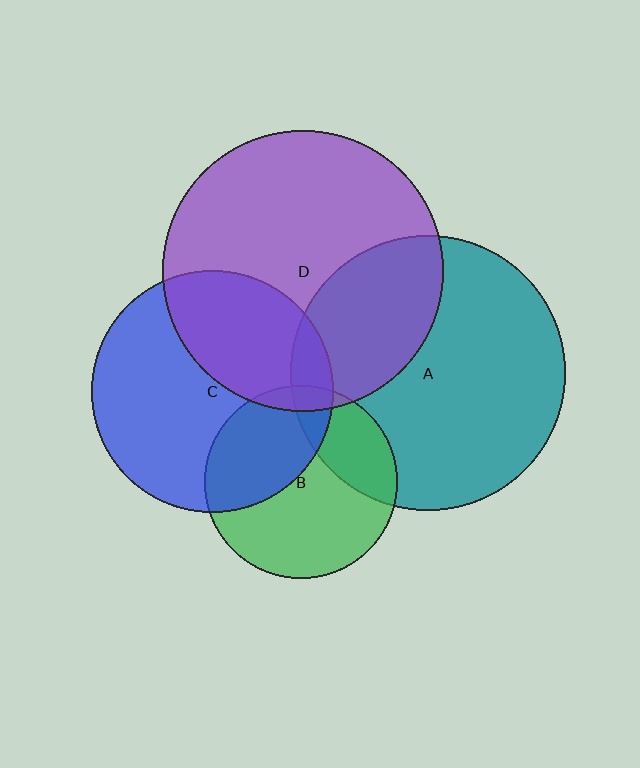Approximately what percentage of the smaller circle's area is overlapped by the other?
Approximately 30%.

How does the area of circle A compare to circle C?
Approximately 1.3 times.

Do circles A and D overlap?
Yes.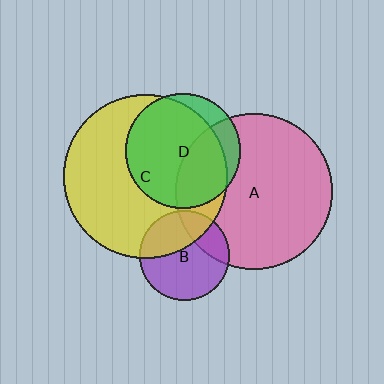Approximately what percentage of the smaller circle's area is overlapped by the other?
Approximately 40%.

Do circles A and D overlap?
Yes.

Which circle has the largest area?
Circle C (yellow).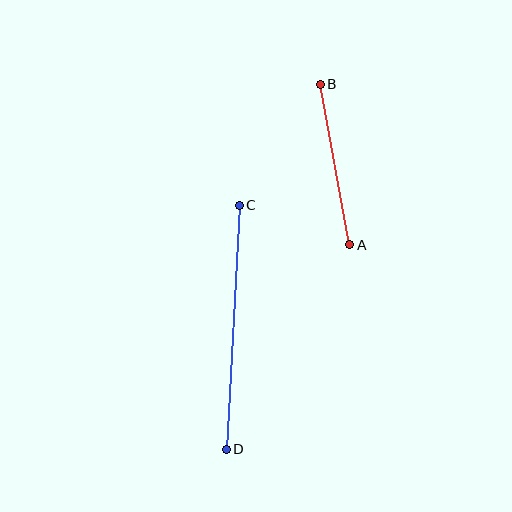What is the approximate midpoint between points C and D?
The midpoint is at approximately (233, 327) pixels.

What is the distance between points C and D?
The distance is approximately 244 pixels.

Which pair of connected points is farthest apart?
Points C and D are farthest apart.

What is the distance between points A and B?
The distance is approximately 163 pixels.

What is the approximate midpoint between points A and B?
The midpoint is at approximately (335, 165) pixels.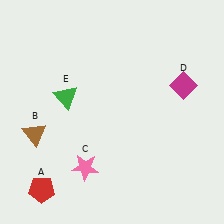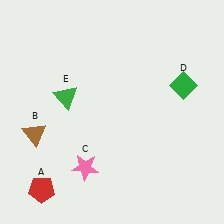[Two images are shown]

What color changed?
The diamond (D) changed from magenta in Image 1 to green in Image 2.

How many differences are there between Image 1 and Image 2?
There is 1 difference between the two images.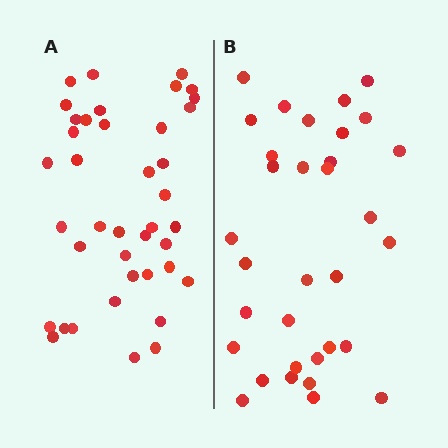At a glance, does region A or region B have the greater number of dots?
Region A (the left region) has more dots.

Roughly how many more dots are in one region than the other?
Region A has roughly 8 or so more dots than region B.